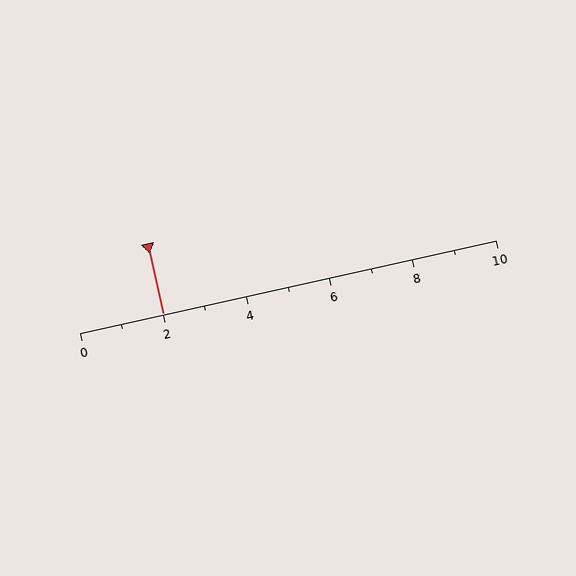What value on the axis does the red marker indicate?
The marker indicates approximately 2.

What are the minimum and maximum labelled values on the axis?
The axis runs from 0 to 10.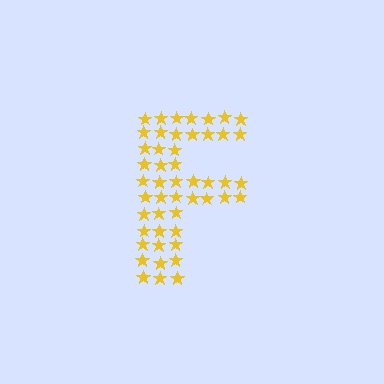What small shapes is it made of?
It is made of small stars.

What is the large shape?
The large shape is the letter F.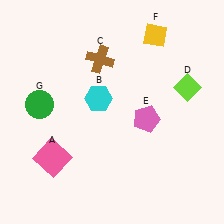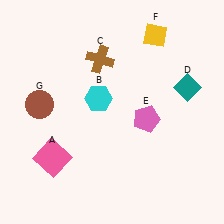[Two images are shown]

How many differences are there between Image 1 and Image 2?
There are 2 differences between the two images.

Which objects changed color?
D changed from lime to teal. G changed from green to brown.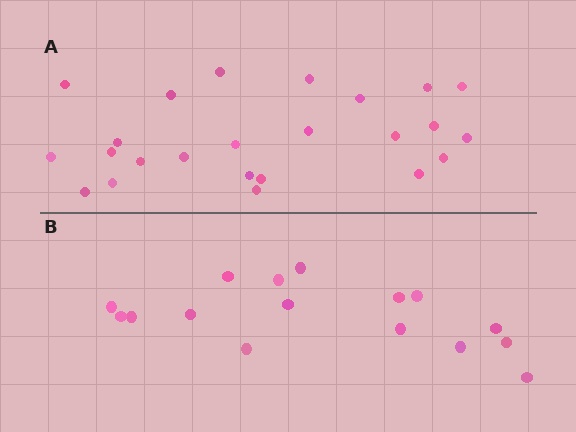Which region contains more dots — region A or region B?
Region A (the top region) has more dots.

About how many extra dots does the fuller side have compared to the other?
Region A has roughly 8 or so more dots than region B.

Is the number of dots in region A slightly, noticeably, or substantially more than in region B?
Region A has substantially more. The ratio is roughly 1.5 to 1.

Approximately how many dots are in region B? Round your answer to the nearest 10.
About 20 dots. (The exact count is 16, which rounds to 20.)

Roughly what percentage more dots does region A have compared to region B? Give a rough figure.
About 50% more.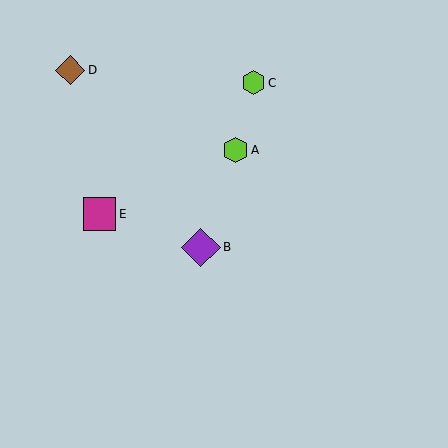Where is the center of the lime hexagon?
The center of the lime hexagon is at (236, 150).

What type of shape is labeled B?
Shape B is a purple diamond.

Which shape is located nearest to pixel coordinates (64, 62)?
The brown diamond (labeled D) at (70, 70) is nearest to that location.